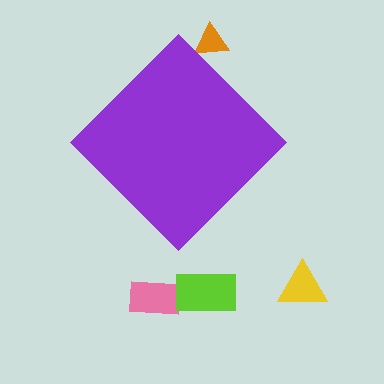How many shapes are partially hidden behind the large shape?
1 shape is partially hidden.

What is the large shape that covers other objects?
A purple diamond.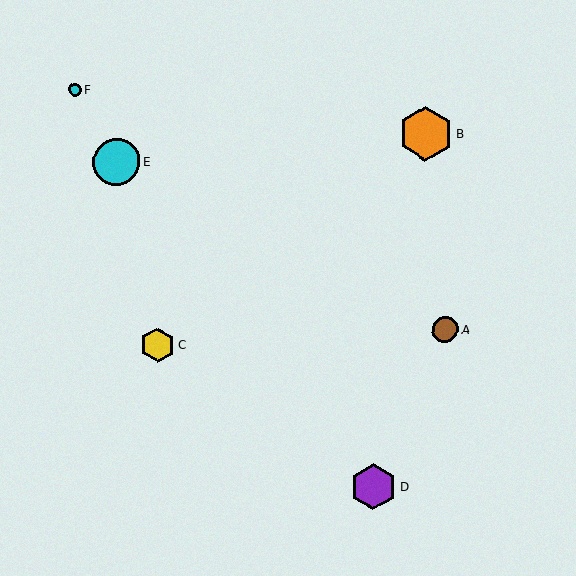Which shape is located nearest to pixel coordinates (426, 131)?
The orange hexagon (labeled B) at (426, 133) is nearest to that location.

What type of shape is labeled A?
Shape A is a brown circle.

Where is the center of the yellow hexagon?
The center of the yellow hexagon is at (158, 345).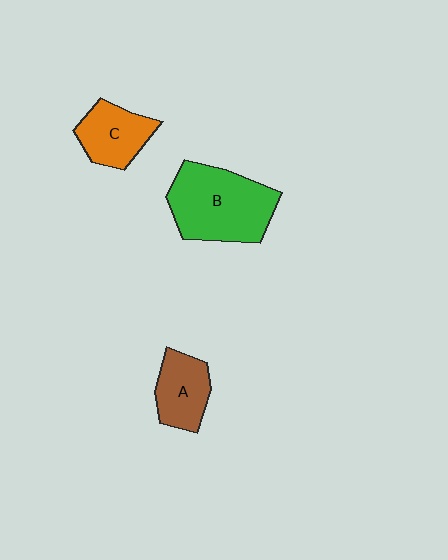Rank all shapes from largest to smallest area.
From largest to smallest: B (green), C (orange), A (brown).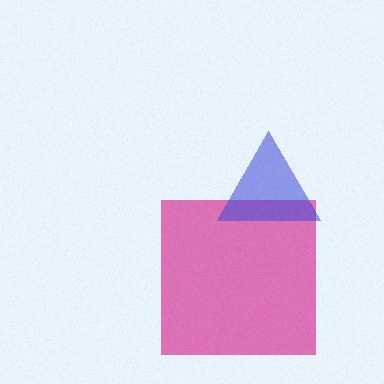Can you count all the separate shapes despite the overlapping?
Yes, there are 2 separate shapes.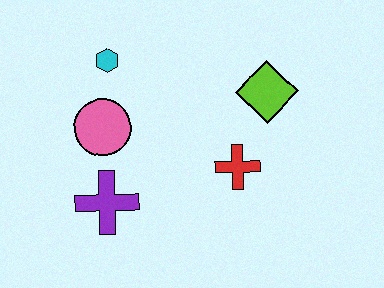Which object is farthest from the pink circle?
The lime diamond is farthest from the pink circle.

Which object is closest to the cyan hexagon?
The pink circle is closest to the cyan hexagon.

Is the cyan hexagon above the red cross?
Yes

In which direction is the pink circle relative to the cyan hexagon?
The pink circle is below the cyan hexagon.